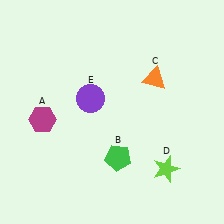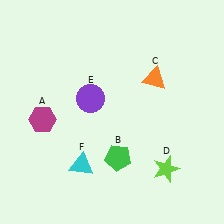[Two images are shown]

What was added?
A cyan triangle (F) was added in Image 2.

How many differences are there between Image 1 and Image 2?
There is 1 difference between the two images.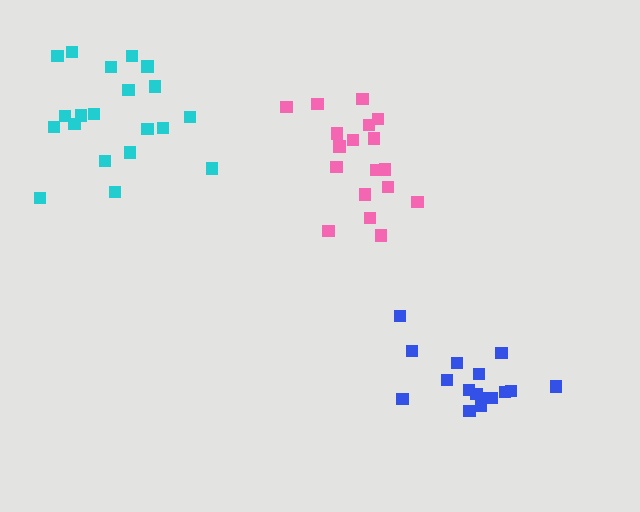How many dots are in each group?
Group 1: 16 dots, Group 2: 18 dots, Group 3: 20 dots (54 total).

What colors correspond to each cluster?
The clusters are colored: blue, pink, cyan.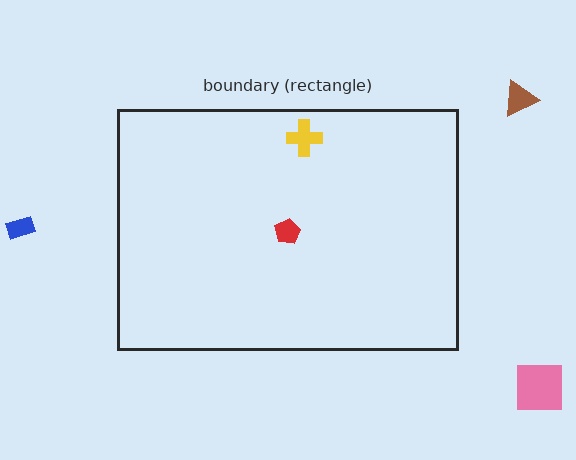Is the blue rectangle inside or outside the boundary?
Outside.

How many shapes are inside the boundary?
2 inside, 3 outside.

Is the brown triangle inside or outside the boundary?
Outside.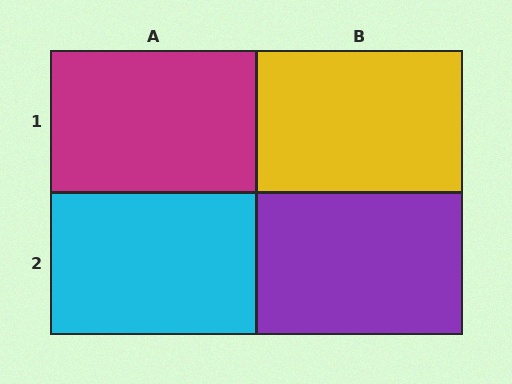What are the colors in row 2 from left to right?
Cyan, purple.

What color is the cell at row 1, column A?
Magenta.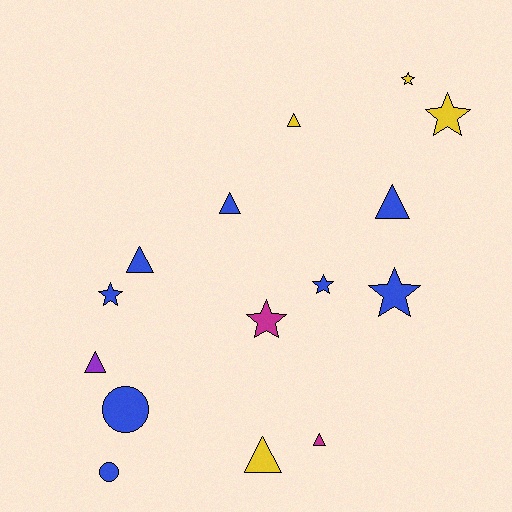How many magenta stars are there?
There is 1 magenta star.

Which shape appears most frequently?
Triangle, with 7 objects.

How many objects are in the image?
There are 15 objects.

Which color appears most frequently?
Blue, with 8 objects.